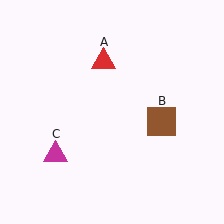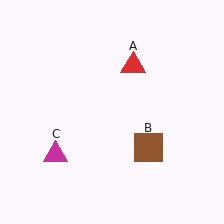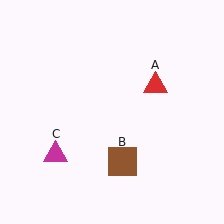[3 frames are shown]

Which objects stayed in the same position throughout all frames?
Magenta triangle (object C) remained stationary.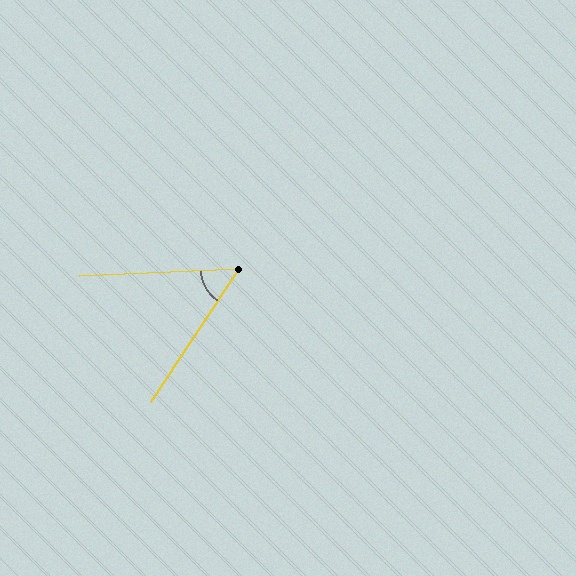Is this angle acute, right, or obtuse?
It is acute.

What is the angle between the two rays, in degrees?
Approximately 54 degrees.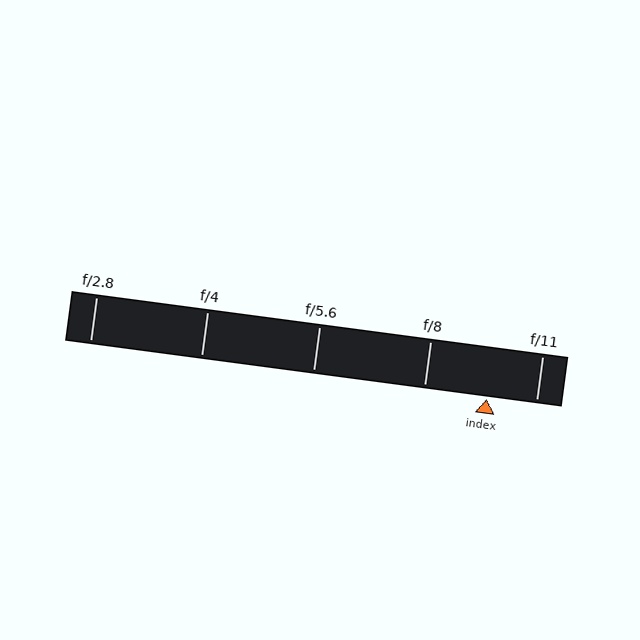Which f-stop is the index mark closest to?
The index mark is closest to f/11.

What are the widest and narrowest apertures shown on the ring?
The widest aperture shown is f/2.8 and the narrowest is f/11.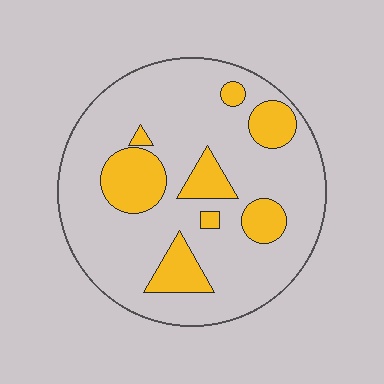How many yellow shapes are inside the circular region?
8.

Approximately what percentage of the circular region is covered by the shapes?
Approximately 20%.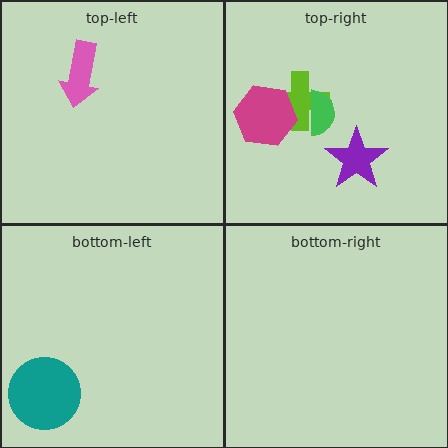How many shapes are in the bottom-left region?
1.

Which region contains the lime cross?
The top-right region.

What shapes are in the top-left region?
The pink arrow.